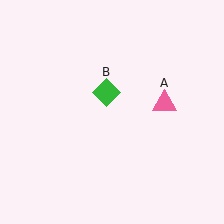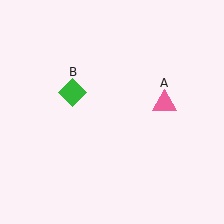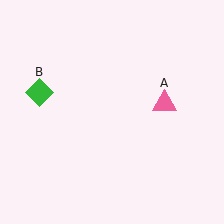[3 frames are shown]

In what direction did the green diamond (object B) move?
The green diamond (object B) moved left.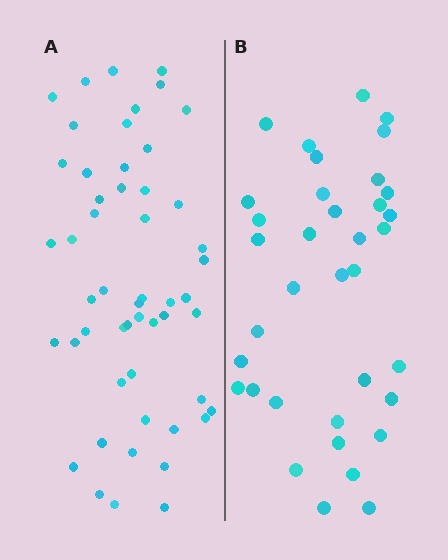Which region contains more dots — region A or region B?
Region A (the left region) has more dots.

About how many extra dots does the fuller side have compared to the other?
Region A has approximately 15 more dots than region B.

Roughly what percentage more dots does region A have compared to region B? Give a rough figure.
About 45% more.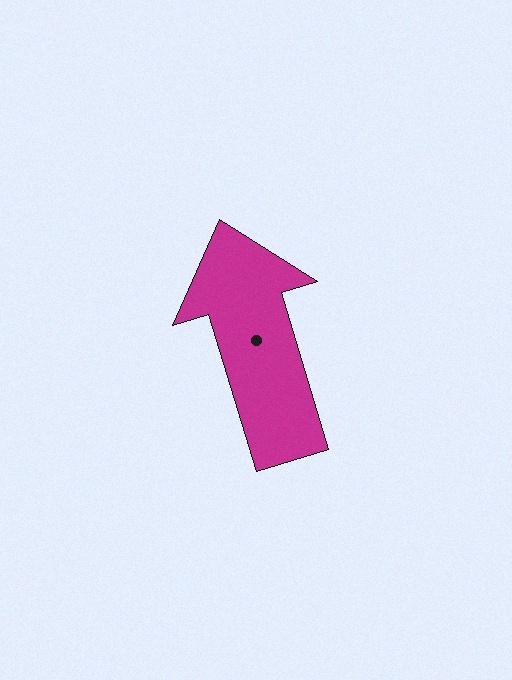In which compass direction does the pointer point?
North.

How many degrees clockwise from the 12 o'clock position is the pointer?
Approximately 343 degrees.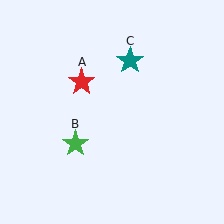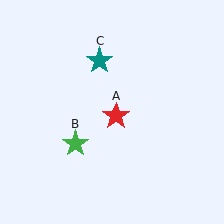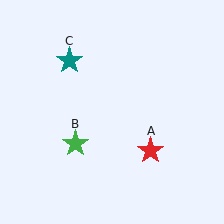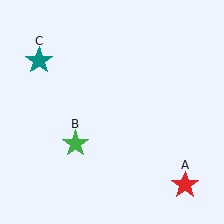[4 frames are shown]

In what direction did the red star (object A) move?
The red star (object A) moved down and to the right.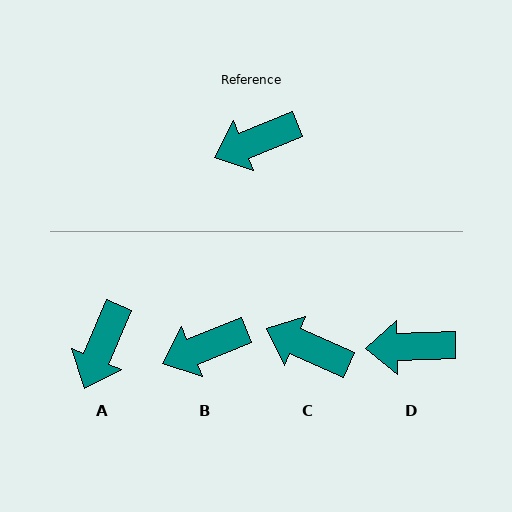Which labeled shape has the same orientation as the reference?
B.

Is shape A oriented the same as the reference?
No, it is off by about 45 degrees.